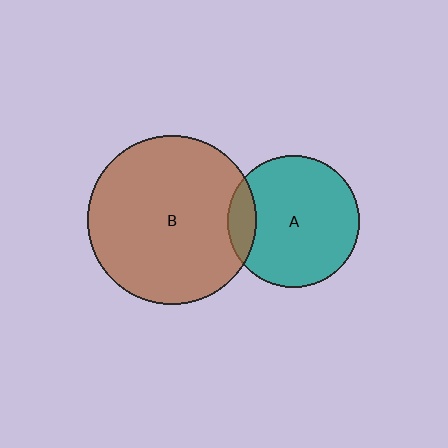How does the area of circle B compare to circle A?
Approximately 1.6 times.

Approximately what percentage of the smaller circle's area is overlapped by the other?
Approximately 15%.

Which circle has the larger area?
Circle B (brown).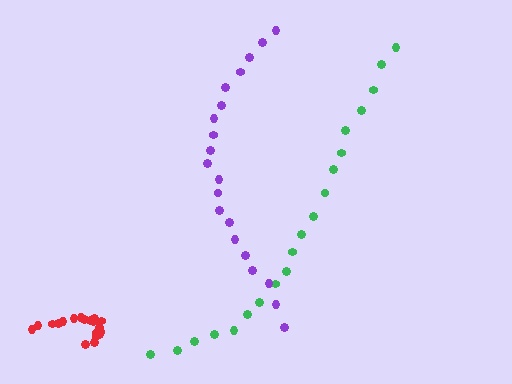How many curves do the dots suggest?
There are 3 distinct paths.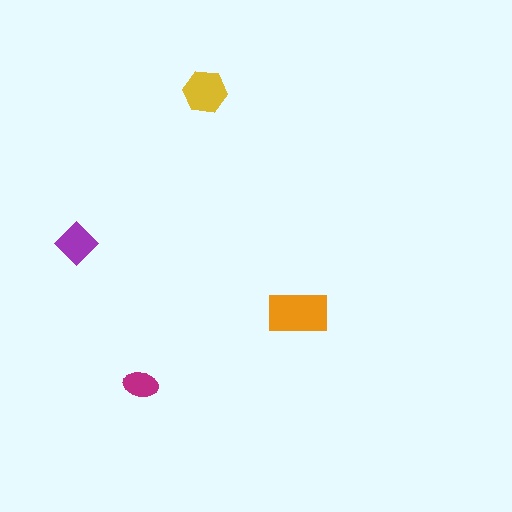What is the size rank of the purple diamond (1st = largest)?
3rd.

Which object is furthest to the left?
The purple diamond is leftmost.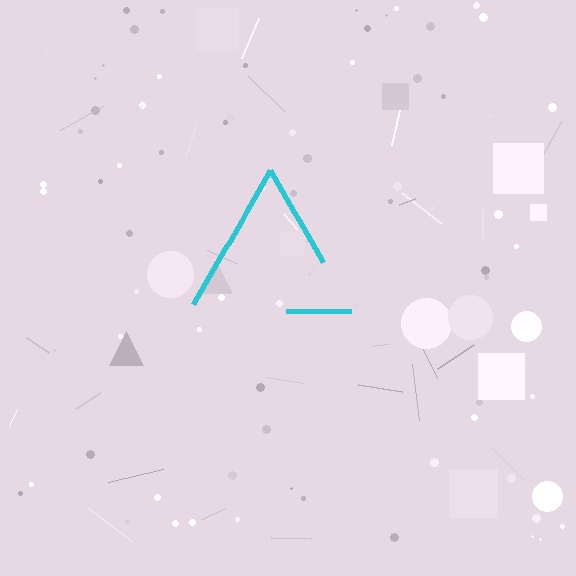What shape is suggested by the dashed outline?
The dashed outline suggests a triangle.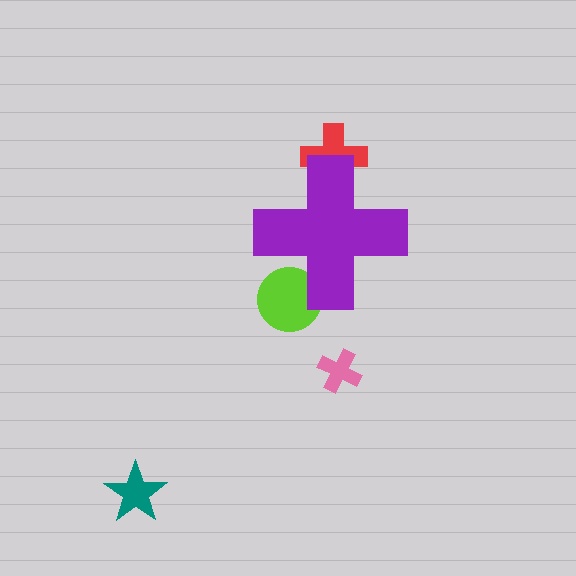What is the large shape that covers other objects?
A purple cross.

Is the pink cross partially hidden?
No, the pink cross is fully visible.